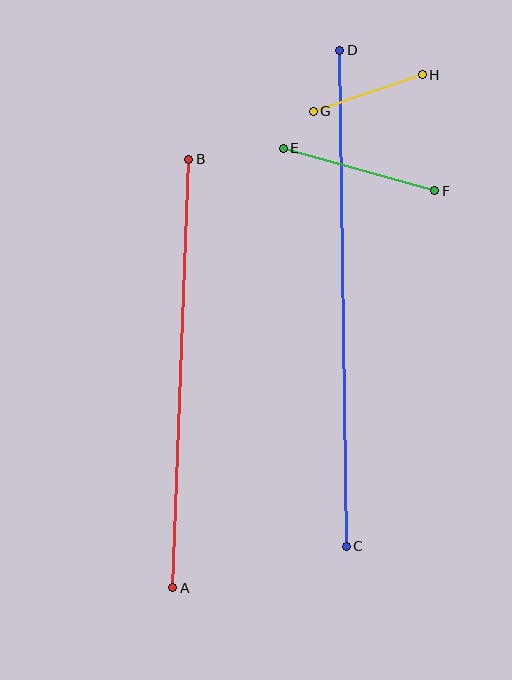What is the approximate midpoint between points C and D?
The midpoint is at approximately (343, 298) pixels.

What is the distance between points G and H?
The distance is approximately 115 pixels.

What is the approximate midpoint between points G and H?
The midpoint is at approximately (368, 93) pixels.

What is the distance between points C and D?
The distance is approximately 496 pixels.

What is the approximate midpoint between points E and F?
The midpoint is at approximately (359, 169) pixels.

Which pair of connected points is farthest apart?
Points C and D are farthest apart.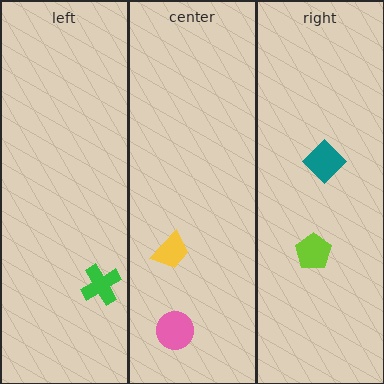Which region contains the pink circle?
The center region.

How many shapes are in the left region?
1.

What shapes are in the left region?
The green cross.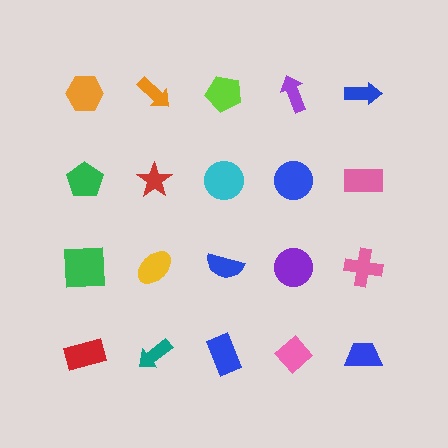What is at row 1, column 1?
An orange hexagon.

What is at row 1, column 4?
A purple arrow.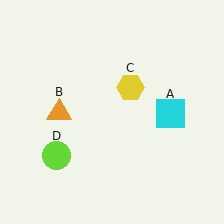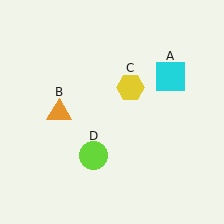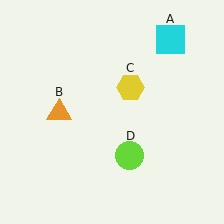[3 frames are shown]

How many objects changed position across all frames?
2 objects changed position: cyan square (object A), lime circle (object D).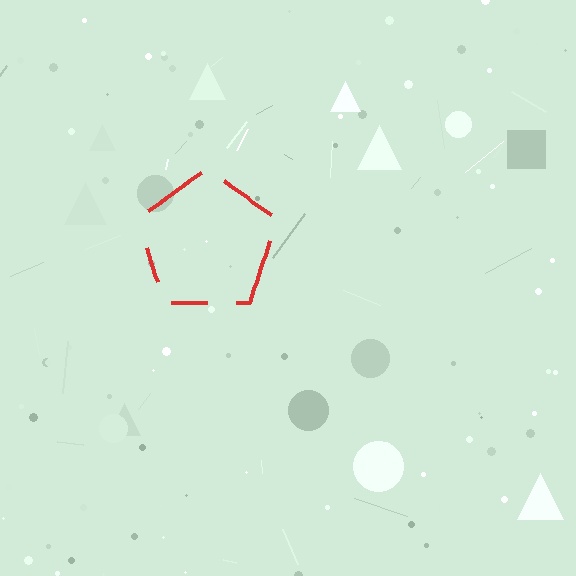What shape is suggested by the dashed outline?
The dashed outline suggests a pentagon.